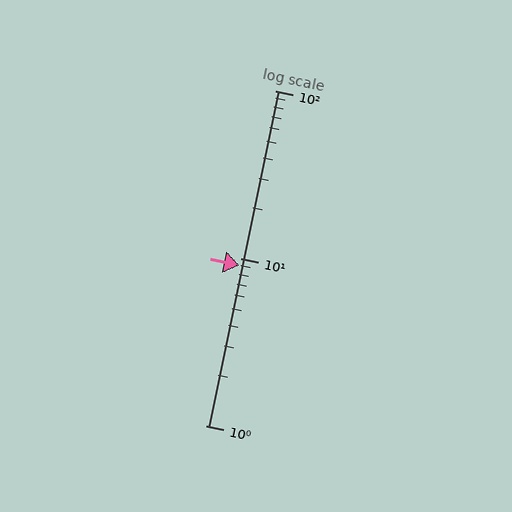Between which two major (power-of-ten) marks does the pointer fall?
The pointer is between 1 and 10.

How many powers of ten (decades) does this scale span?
The scale spans 2 decades, from 1 to 100.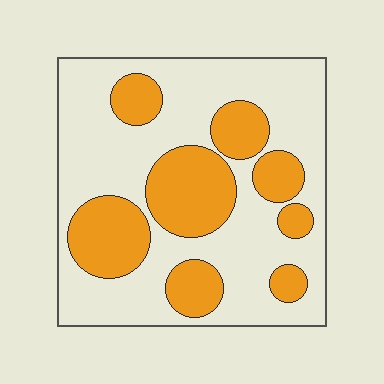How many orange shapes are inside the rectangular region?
8.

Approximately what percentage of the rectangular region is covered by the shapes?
Approximately 35%.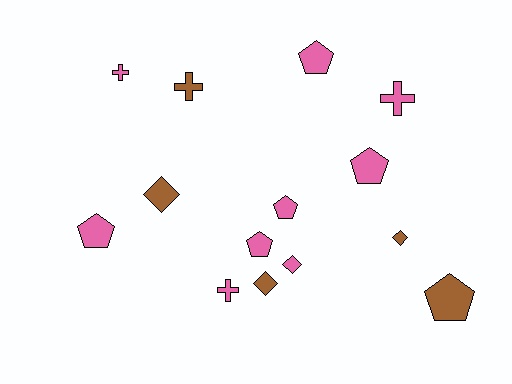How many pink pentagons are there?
There are 5 pink pentagons.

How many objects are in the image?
There are 14 objects.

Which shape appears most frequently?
Pentagon, with 6 objects.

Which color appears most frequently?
Pink, with 9 objects.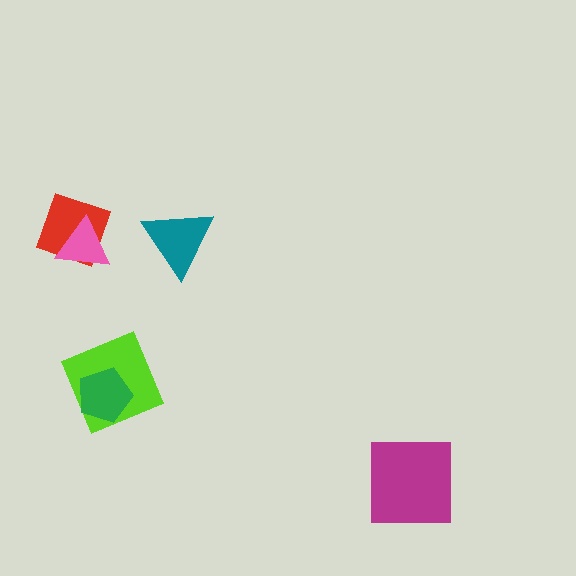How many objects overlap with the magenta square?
0 objects overlap with the magenta square.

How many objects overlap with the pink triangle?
1 object overlaps with the pink triangle.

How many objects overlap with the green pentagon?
1 object overlaps with the green pentagon.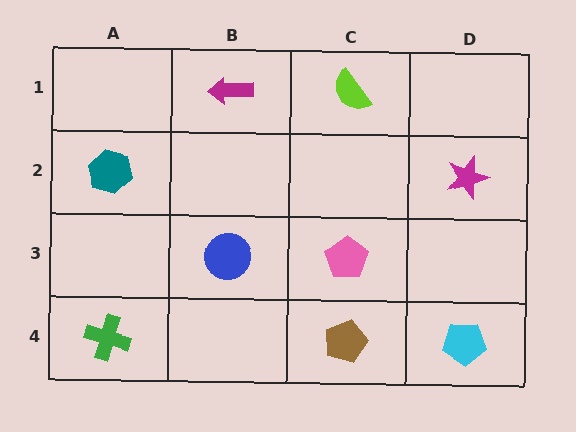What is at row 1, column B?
A magenta arrow.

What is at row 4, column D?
A cyan pentagon.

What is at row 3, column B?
A blue circle.